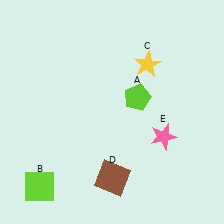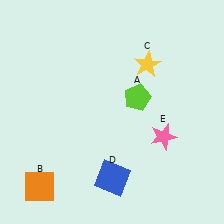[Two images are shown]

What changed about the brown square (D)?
In Image 1, D is brown. In Image 2, it changed to blue.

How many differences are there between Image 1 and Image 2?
There are 2 differences between the two images.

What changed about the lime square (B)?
In Image 1, B is lime. In Image 2, it changed to orange.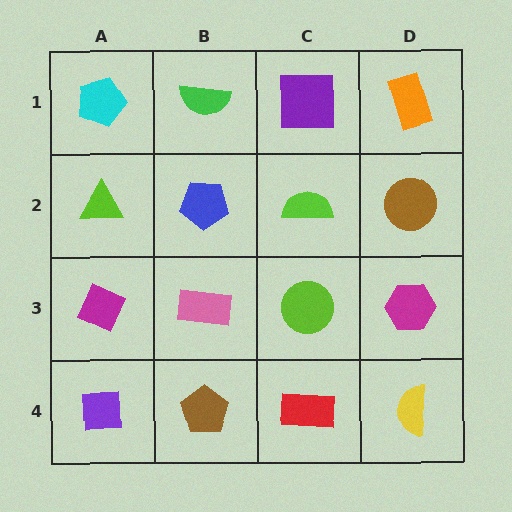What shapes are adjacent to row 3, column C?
A lime semicircle (row 2, column C), a red rectangle (row 4, column C), a pink rectangle (row 3, column B), a magenta hexagon (row 3, column D).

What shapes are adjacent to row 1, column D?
A brown circle (row 2, column D), a purple square (row 1, column C).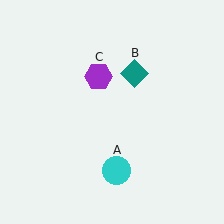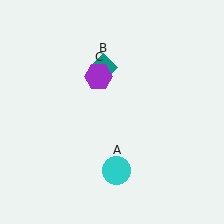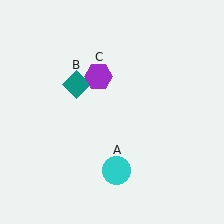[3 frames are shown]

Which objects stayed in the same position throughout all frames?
Cyan circle (object A) and purple hexagon (object C) remained stationary.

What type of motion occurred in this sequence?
The teal diamond (object B) rotated counterclockwise around the center of the scene.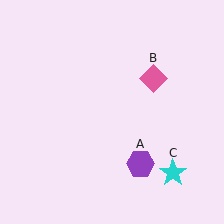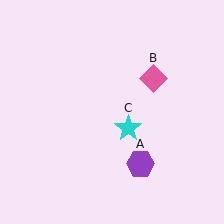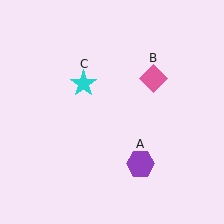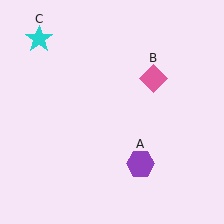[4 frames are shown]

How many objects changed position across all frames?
1 object changed position: cyan star (object C).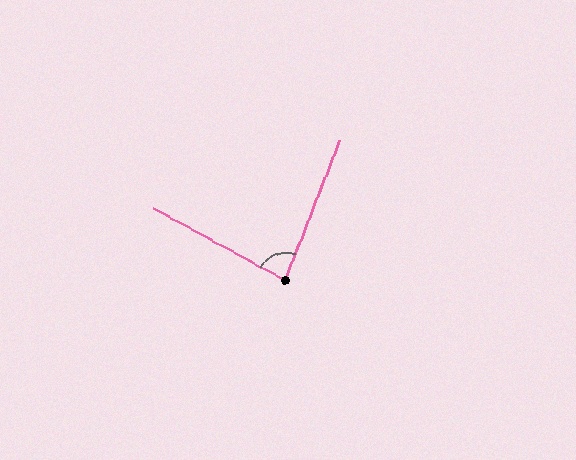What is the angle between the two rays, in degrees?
Approximately 83 degrees.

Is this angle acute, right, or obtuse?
It is acute.